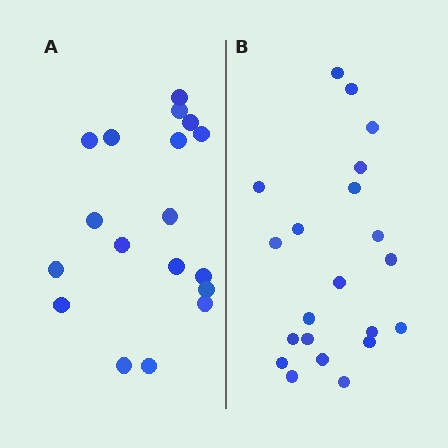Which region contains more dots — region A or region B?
Region B (the right region) has more dots.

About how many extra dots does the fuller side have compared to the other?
Region B has just a few more — roughly 2 or 3 more dots than region A.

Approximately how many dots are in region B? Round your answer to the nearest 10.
About 20 dots. (The exact count is 21, which rounds to 20.)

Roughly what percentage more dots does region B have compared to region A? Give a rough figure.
About 15% more.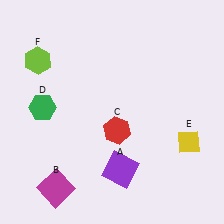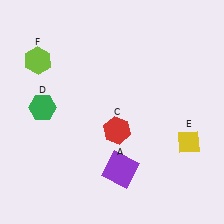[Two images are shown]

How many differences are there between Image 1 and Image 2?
There is 1 difference between the two images.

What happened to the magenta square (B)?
The magenta square (B) was removed in Image 2. It was in the bottom-left area of Image 1.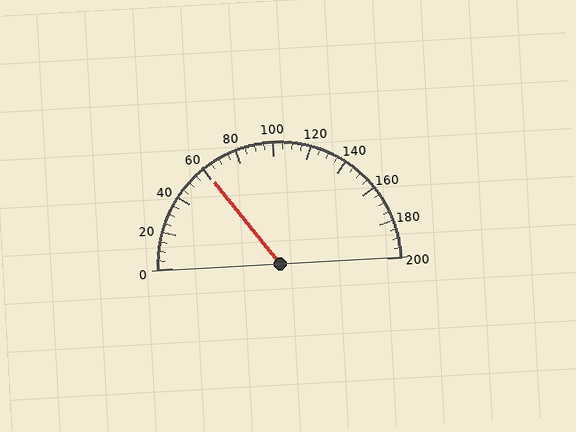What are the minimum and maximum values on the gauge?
The gauge ranges from 0 to 200.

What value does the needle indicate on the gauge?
The needle indicates approximately 60.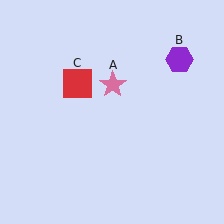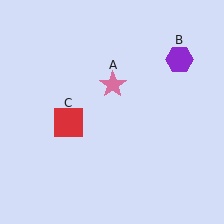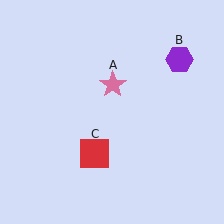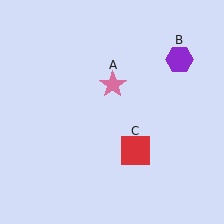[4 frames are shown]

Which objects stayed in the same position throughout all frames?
Pink star (object A) and purple hexagon (object B) remained stationary.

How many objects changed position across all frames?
1 object changed position: red square (object C).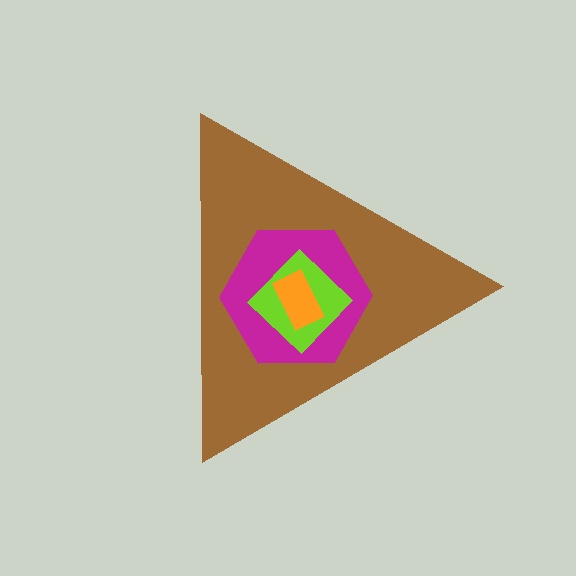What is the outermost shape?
The brown triangle.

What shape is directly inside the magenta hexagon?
The lime diamond.